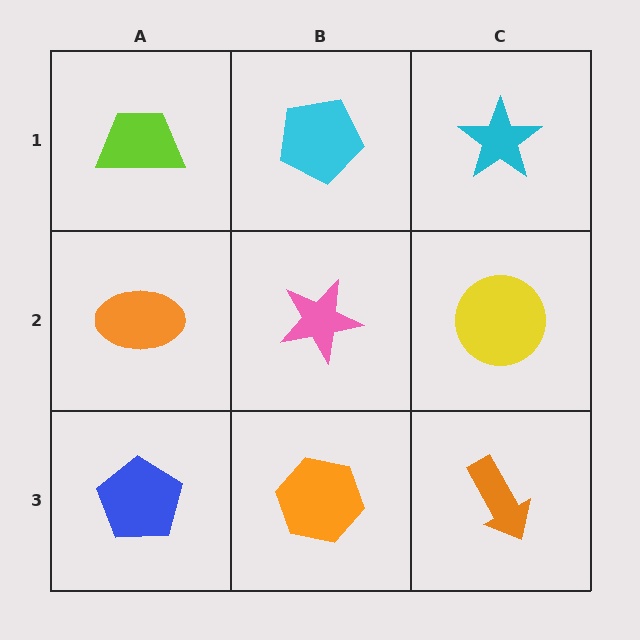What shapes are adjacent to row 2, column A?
A lime trapezoid (row 1, column A), a blue pentagon (row 3, column A), a pink star (row 2, column B).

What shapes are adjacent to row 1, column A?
An orange ellipse (row 2, column A), a cyan pentagon (row 1, column B).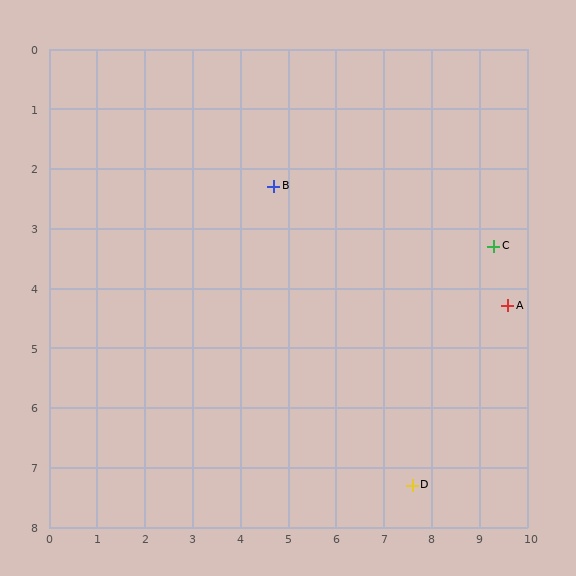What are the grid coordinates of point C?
Point C is at approximately (9.3, 3.3).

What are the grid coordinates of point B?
Point B is at approximately (4.7, 2.3).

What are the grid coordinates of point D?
Point D is at approximately (7.6, 7.3).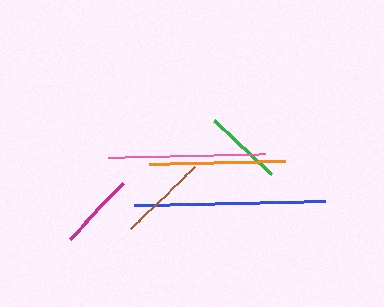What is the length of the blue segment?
The blue segment is approximately 191 pixels long.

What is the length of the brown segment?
The brown segment is approximately 90 pixels long.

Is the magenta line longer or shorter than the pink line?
The pink line is longer than the magenta line.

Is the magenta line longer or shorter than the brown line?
The brown line is longer than the magenta line.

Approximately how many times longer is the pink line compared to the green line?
The pink line is approximately 2.0 times the length of the green line.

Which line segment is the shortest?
The magenta line is the shortest at approximately 77 pixels.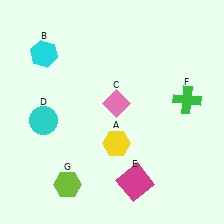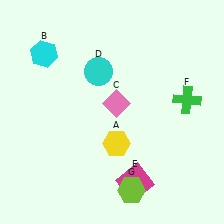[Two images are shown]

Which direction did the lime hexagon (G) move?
The lime hexagon (G) moved right.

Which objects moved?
The objects that moved are: the cyan circle (D), the lime hexagon (G).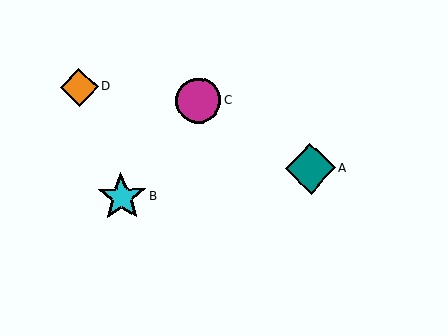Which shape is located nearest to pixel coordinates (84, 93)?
The orange diamond (labeled D) at (79, 87) is nearest to that location.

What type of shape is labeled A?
Shape A is a teal diamond.